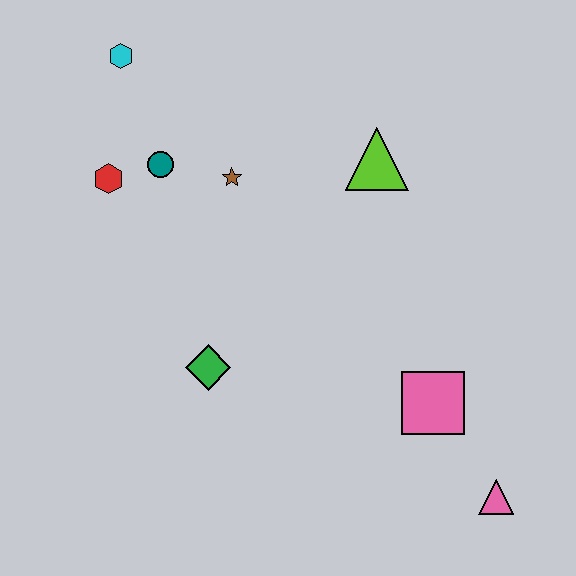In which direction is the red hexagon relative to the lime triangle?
The red hexagon is to the left of the lime triangle.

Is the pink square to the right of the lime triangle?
Yes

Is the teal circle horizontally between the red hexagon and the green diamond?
Yes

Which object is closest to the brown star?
The teal circle is closest to the brown star.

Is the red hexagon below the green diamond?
No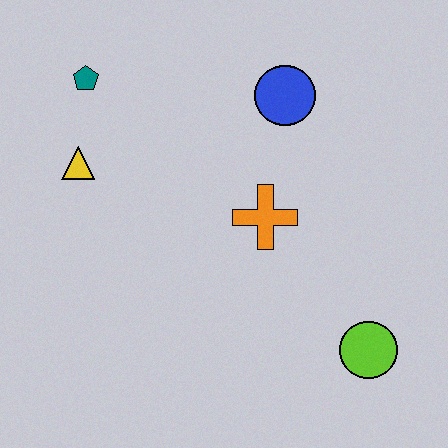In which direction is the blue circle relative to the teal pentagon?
The blue circle is to the right of the teal pentagon.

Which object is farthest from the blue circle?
The lime circle is farthest from the blue circle.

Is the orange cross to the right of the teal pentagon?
Yes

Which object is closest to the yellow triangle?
The teal pentagon is closest to the yellow triangle.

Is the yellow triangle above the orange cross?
Yes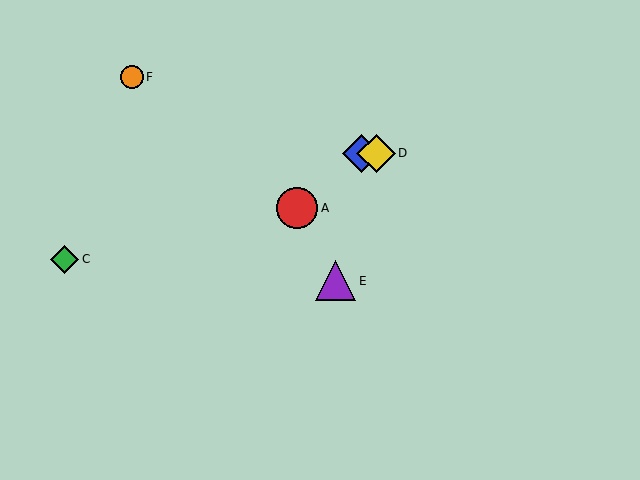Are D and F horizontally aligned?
No, D is at y≈153 and F is at y≈77.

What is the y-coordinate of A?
Object A is at y≈208.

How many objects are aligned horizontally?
2 objects (B, D) are aligned horizontally.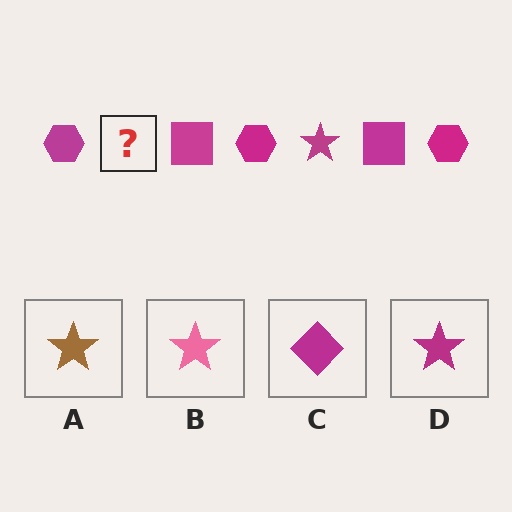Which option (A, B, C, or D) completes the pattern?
D.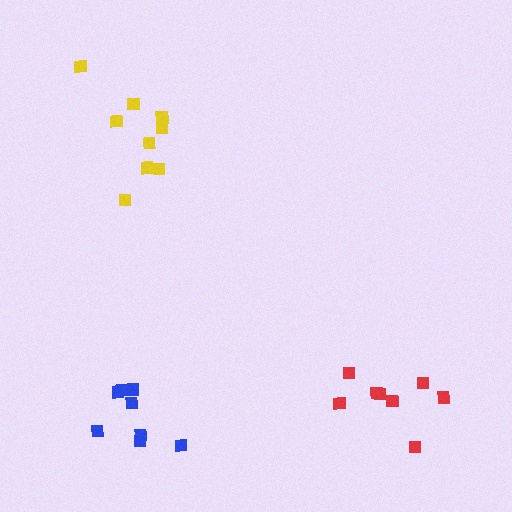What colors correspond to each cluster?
The clusters are colored: yellow, red, blue.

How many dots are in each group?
Group 1: 9 dots, Group 2: 8 dots, Group 3: 8 dots (25 total).